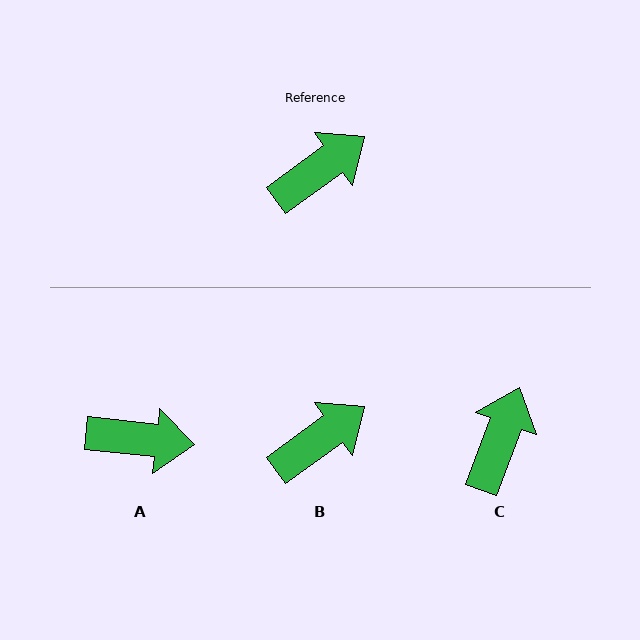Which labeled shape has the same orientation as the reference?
B.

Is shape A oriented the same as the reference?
No, it is off by about 42 degrees.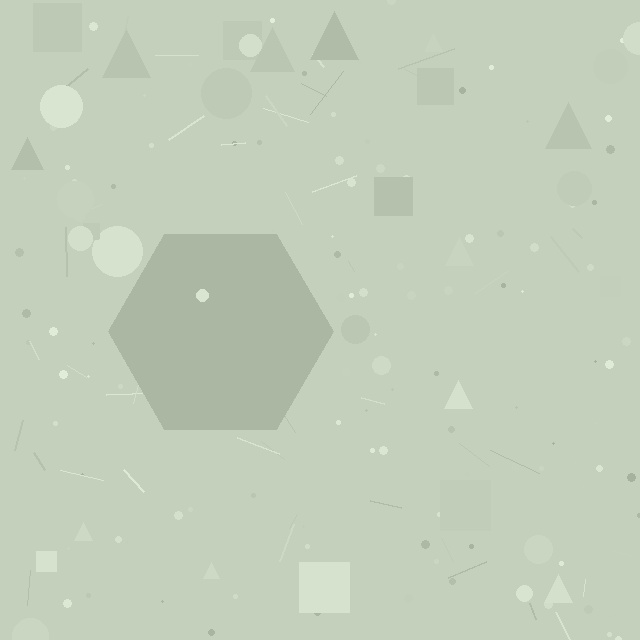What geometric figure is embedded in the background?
A hexagon is embedded in the background.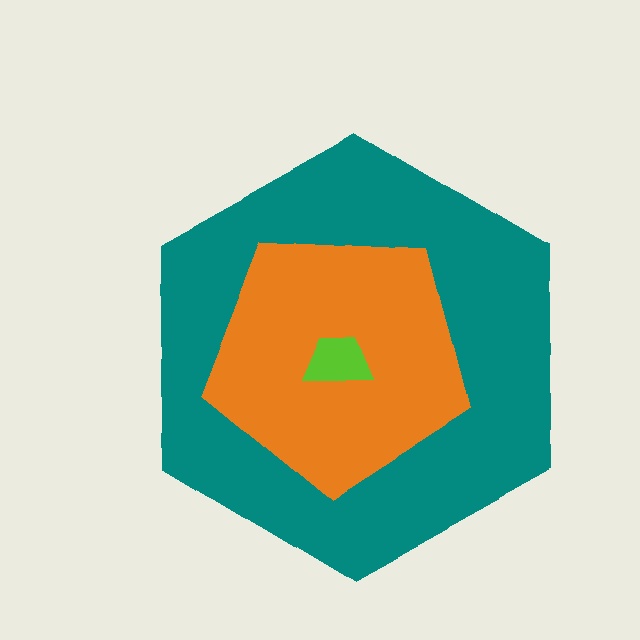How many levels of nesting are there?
3.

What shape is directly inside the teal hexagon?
The orange pentagon.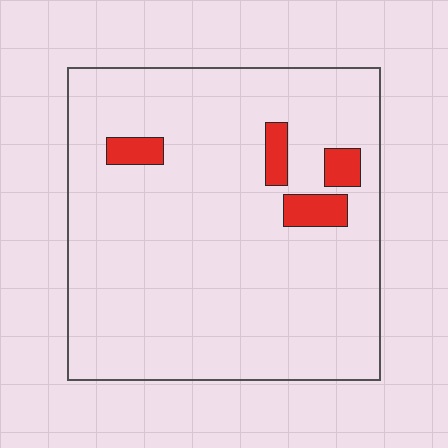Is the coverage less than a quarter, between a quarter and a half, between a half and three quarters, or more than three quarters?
Less than a quarter.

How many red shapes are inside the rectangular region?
4.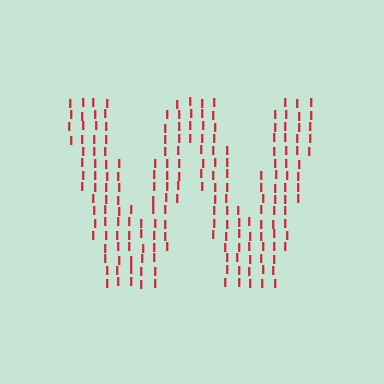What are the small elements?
The small elements are letter I's.